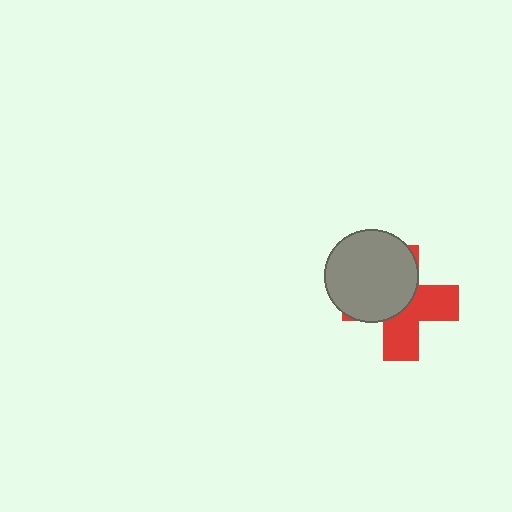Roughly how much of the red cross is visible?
About half of it is visible (roughly 49%).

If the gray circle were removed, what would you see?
You would see the complete red cross.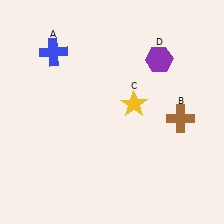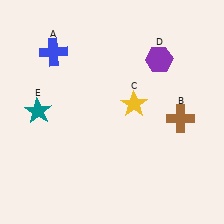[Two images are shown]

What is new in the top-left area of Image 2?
A teal star (E) was added in the top-left area of Image 2.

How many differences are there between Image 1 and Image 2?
There is 1 difference between the two images.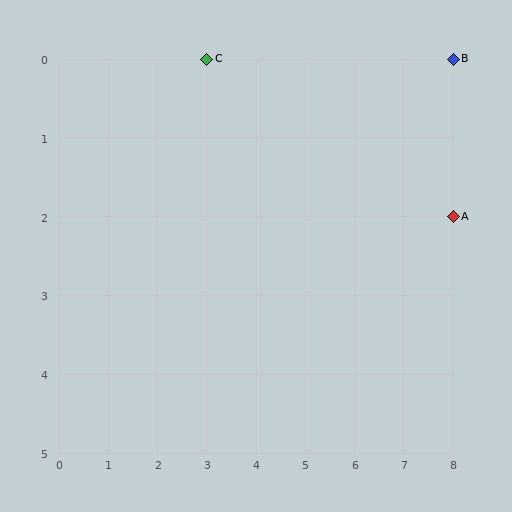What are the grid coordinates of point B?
Point B is at grid coordinates (8, 0).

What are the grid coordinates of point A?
Point A is at grid coordinates (8, 2).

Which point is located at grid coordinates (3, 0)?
Point C is at (3, 0).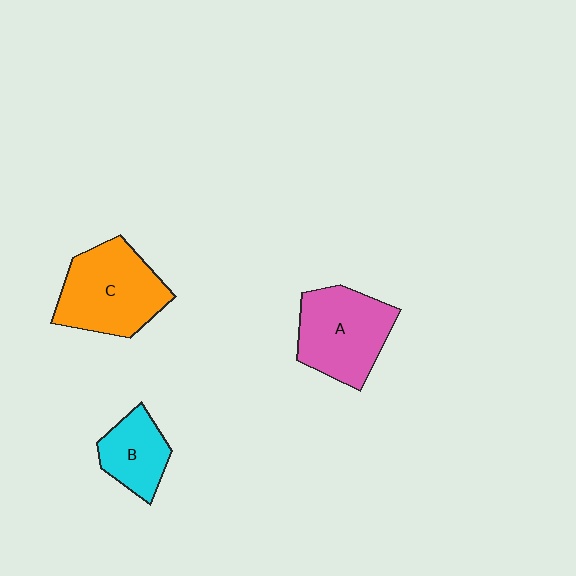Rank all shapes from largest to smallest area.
From largest to smallest: C (orange), A (pink), B (cyan).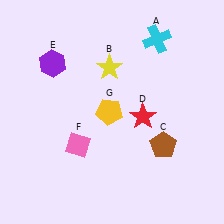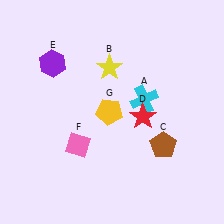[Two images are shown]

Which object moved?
The cyan cross (A) moved down.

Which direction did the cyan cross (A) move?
The cyan cross (A) moved down.